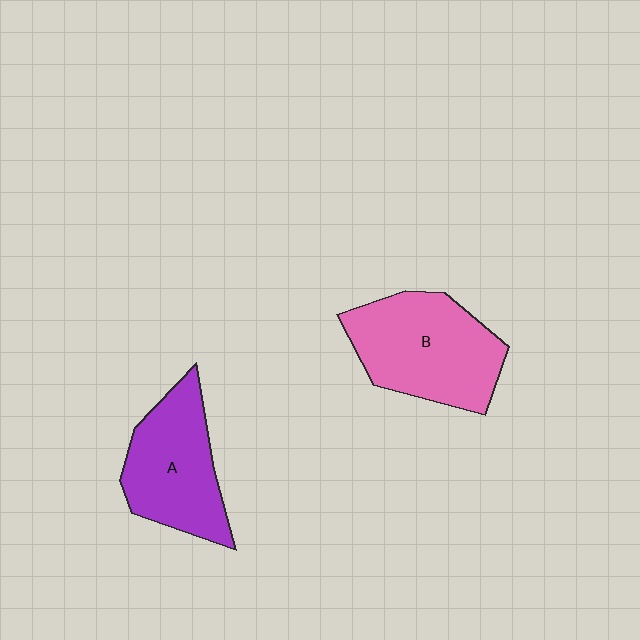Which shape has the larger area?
Shape B (pink).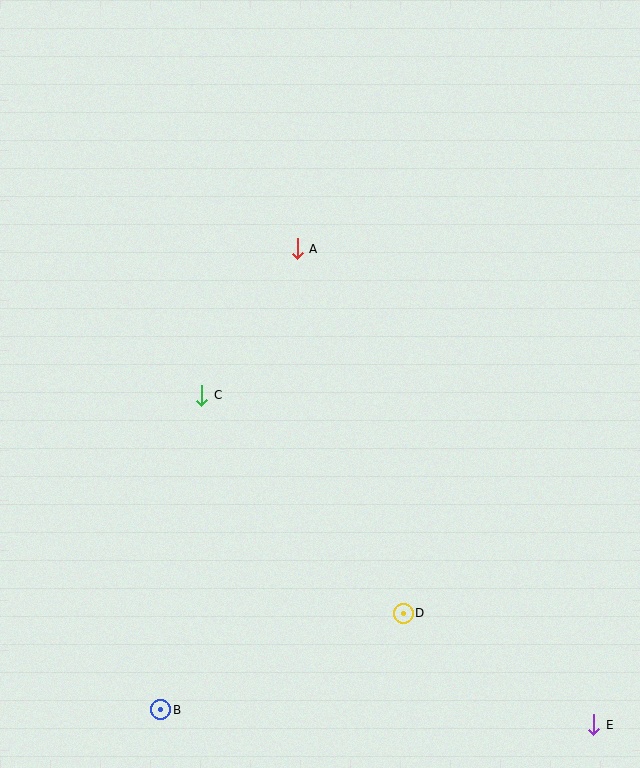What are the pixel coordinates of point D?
Point D is at (403, 613).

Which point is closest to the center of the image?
Point C at (202, 395) is closest to the center.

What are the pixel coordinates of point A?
Point A is at (297, 249).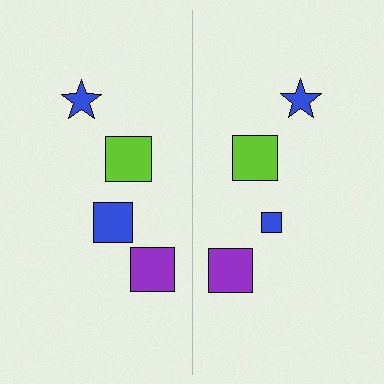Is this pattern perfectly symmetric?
No, the pattern is not perfectly symmetric. The blue square on the right side has a different size than its mirror counterpart.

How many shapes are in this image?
There are 8 shapes in this image.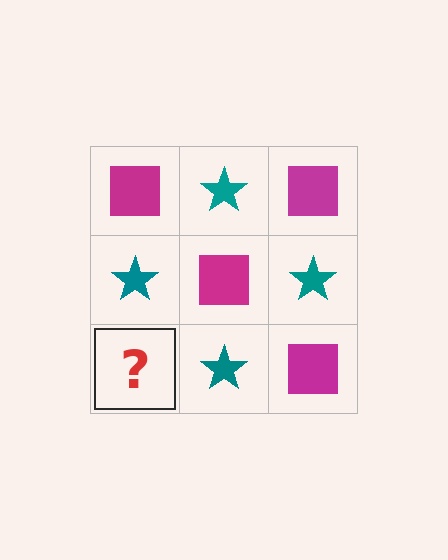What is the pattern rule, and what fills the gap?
The rule is that it alternates magenta square and teal star in a checkerboard pattern. The gap should be filled with a magenta square.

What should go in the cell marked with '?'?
The missing cell should contain a magenta square.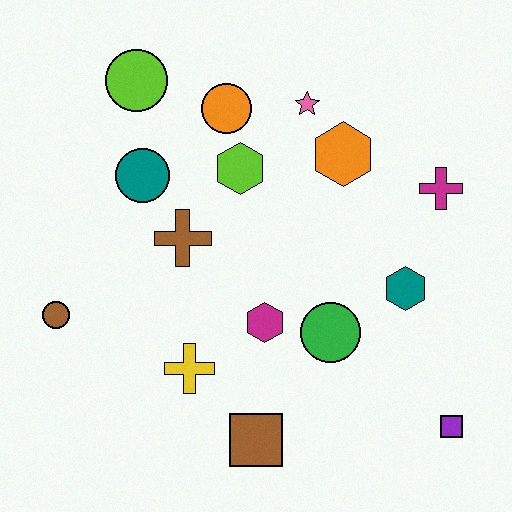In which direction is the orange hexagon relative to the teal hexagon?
The orange hexagon is above the teal hexagon.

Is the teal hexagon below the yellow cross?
No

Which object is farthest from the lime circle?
The purple square is farthest from the lime circle.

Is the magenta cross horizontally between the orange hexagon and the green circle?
No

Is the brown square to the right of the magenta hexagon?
No